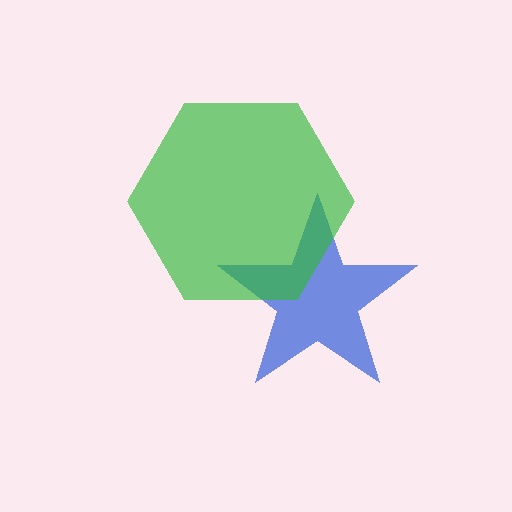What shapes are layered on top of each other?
The layered shapes are: a blue star, a green hexagon.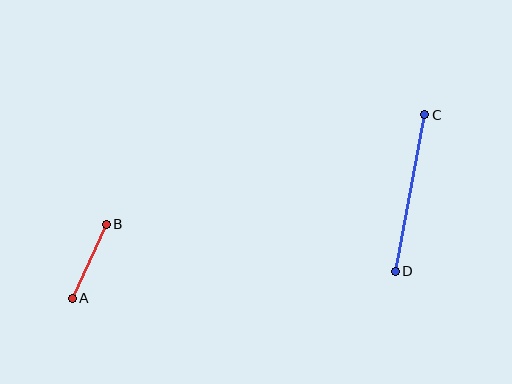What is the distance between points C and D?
The distance is approximately 160 pixels.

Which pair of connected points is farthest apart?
Points C and D are farthest apart.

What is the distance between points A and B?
The distance is approximately 81 pixels.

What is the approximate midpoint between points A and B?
The midpoint is at approximately (89, 261) pixels.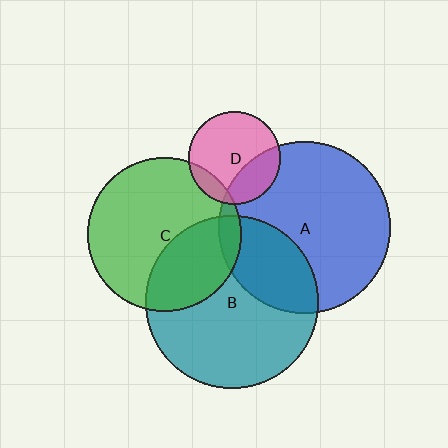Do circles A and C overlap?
Yes.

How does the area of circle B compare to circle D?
Approximately 3.6 times.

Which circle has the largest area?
Circle B (teal).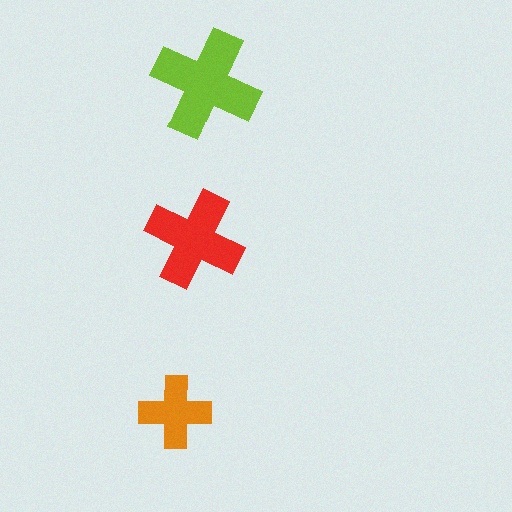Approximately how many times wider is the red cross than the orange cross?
About 1.5 times wider.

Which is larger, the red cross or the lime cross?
The lime one.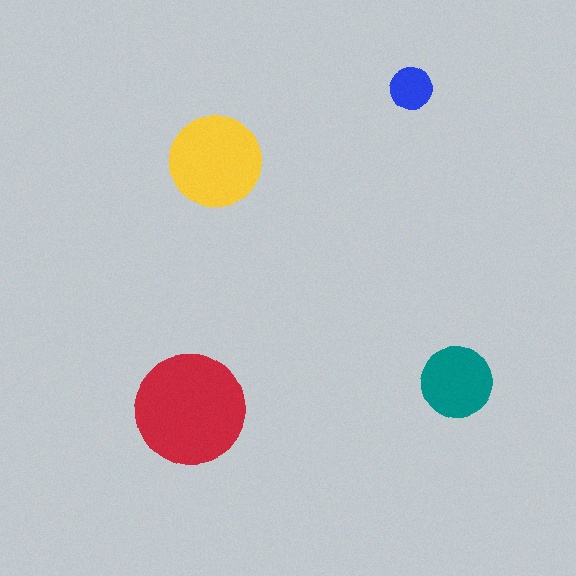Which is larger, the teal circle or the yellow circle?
The yellow one.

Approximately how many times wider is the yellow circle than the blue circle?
About 2 times wider.